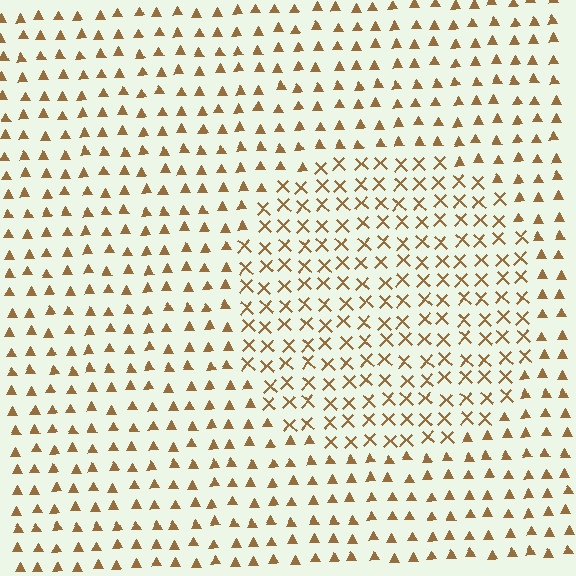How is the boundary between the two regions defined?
The boundary is defined by a change in element shape: X marks inside vs. triangles outside. All elements share the same color and spacing.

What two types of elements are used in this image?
The image uses X marks inside the circle region and triangles outside it.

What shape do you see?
I see a circle.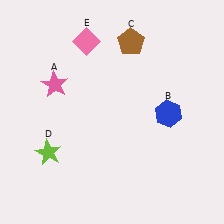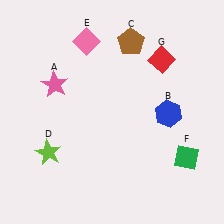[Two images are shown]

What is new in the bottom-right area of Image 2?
A green diamond (F) was added in the bottom-right area of Image 2.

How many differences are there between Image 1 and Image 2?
There are 2 differences between the two images.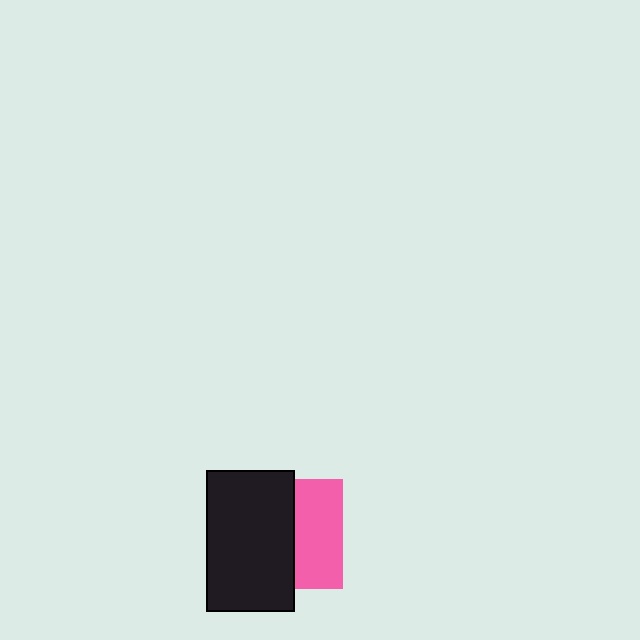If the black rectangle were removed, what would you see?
You would see the complete pink square.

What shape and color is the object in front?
The object in front is a black rectangle.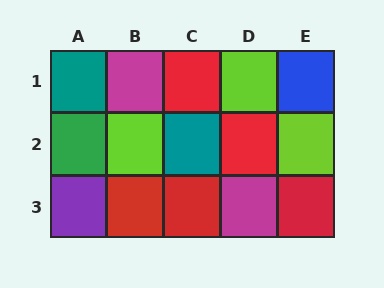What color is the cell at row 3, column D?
Magenta.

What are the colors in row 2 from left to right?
Green, lime, teal, red, lime.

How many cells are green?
1 cell is green.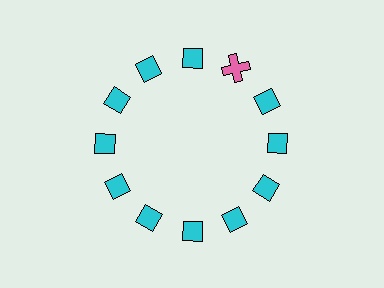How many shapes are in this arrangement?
There are 12 shapes arranged in a ring pattern.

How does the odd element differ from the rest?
It differs in both color (pink instead of cyan) and shape (cross instead of diamond).